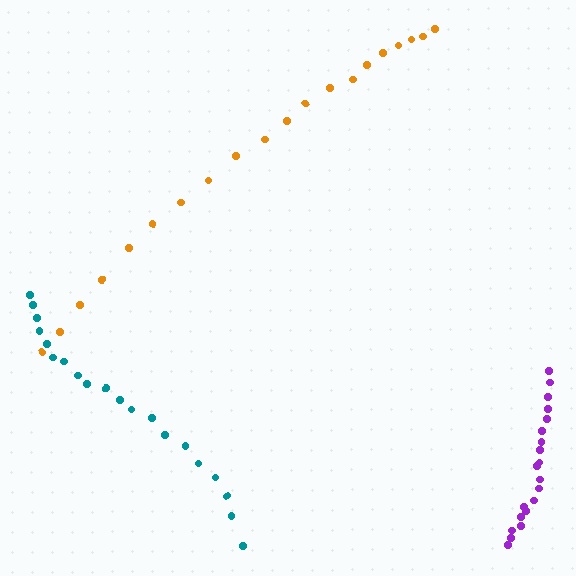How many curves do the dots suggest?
There are 3 distinct paths.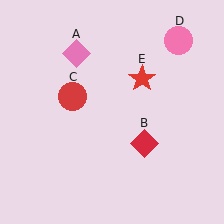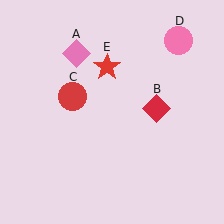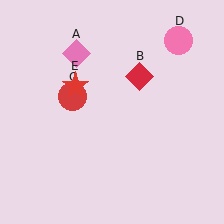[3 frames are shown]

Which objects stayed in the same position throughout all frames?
Pink diamond (object A) and red circle (object C) and pink circle (object D) remained stationary.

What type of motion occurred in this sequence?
The red diamond (object B), red star (object E) rotated counterclockwise around the center of the scene.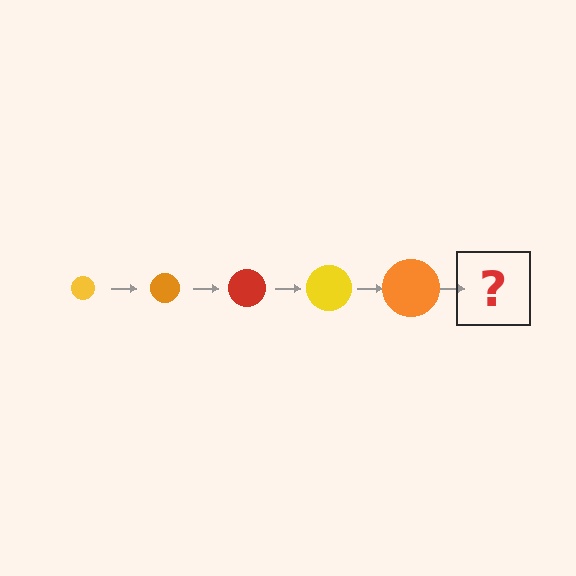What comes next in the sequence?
The next element should be a red circle, larger than the previous one.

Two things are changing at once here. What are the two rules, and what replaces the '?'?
The two rules are that the circle grows larger each step and the color cycles through yellow, orange, and red. The '?' should be a red circle, larger than the previous one.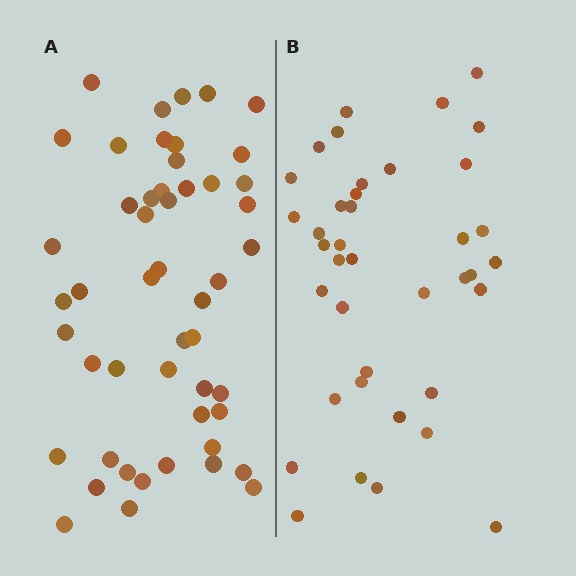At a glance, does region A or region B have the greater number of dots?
Region A (the left region) has more dots.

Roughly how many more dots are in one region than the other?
Region A has roughly 12 or so more dots than region B.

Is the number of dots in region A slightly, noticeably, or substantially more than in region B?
Region A has noticeably more, but not dramatically so. The ratio is roughly 1.3 to 1.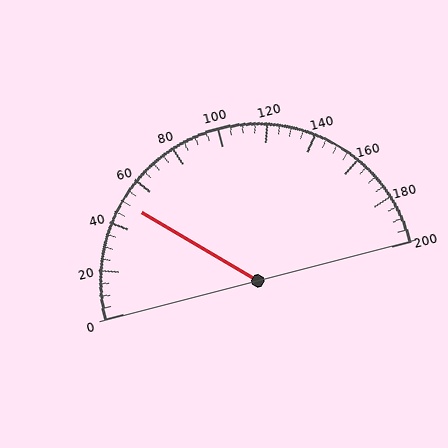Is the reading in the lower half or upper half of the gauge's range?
The reading is in the lower half of the range (0 to 200).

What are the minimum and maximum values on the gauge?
The gauge ranges from 0 to 200.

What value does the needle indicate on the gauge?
The needle indicates approximately 50.